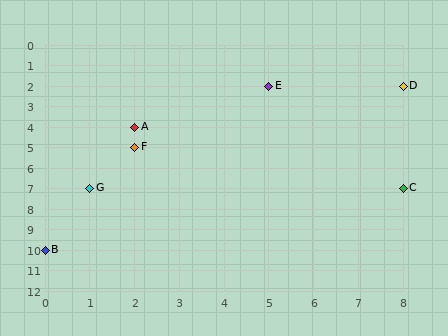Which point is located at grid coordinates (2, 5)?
Point F is at (2, 5).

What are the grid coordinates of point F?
Point F is at grid coordinates (2, 5).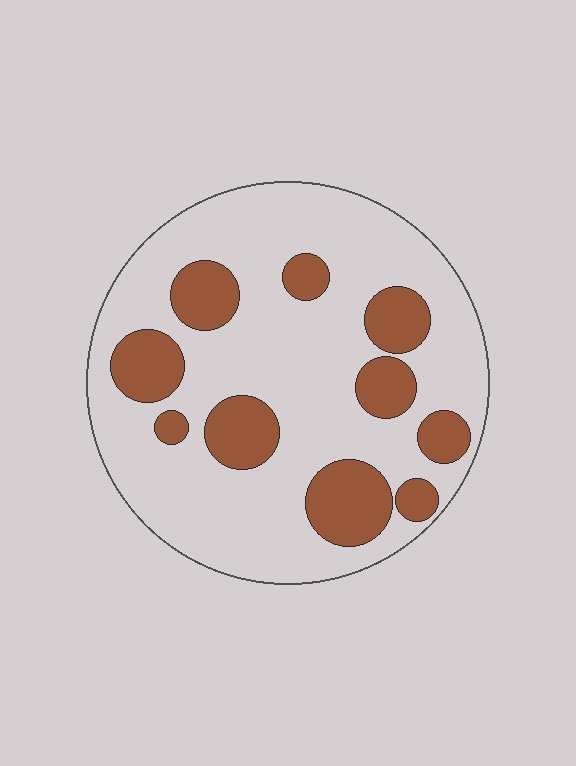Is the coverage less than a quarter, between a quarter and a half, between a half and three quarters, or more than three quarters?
Less than a quarter.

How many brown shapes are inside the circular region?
10.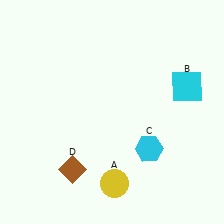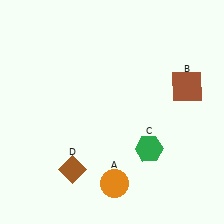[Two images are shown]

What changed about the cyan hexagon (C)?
In Image 1, C is cyan. In Image 2, it changed to green.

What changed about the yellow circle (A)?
In Image 1, A is yellow. In Image 2, it changed to orange.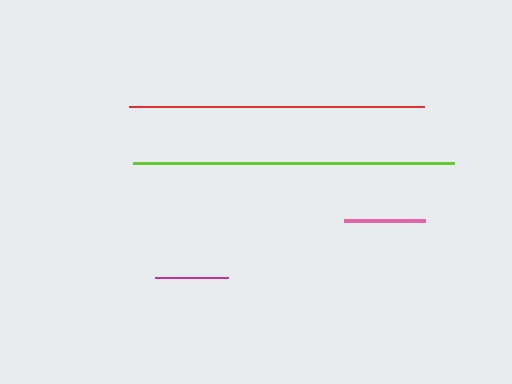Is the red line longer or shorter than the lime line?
The lime line is longer than the red line.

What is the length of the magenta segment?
The magenta segment is approximately 72 pixels long.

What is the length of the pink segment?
The pink segment is approximately 81 pixels long.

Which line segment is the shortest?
The magenta line is the shortest at approximately 72 pixels.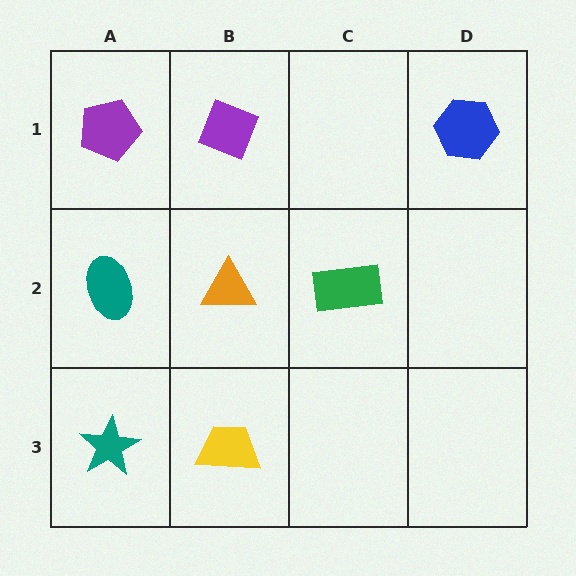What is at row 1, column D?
A blue hexagon.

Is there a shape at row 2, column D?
No, that cell is empty.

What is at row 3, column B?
A yellow trapezoid.